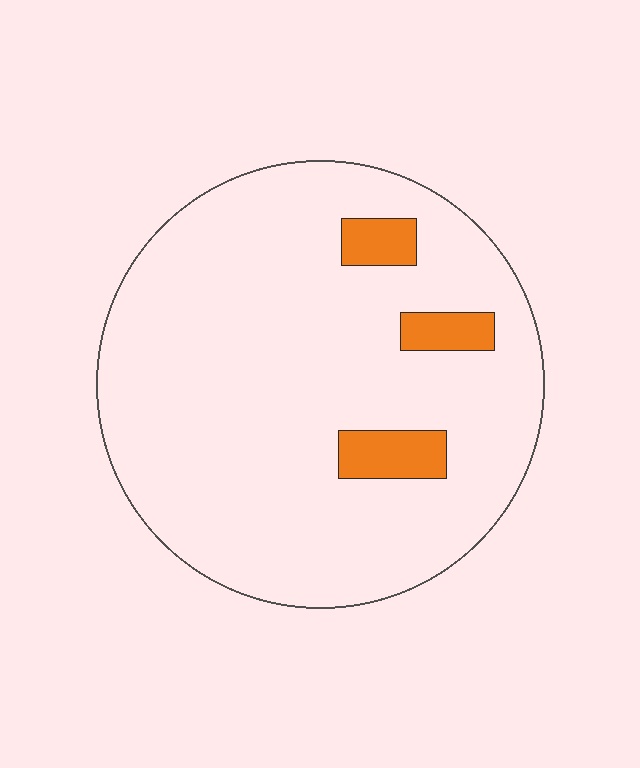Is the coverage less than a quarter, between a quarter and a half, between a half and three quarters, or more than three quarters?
Less than a quarter.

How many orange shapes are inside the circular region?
3.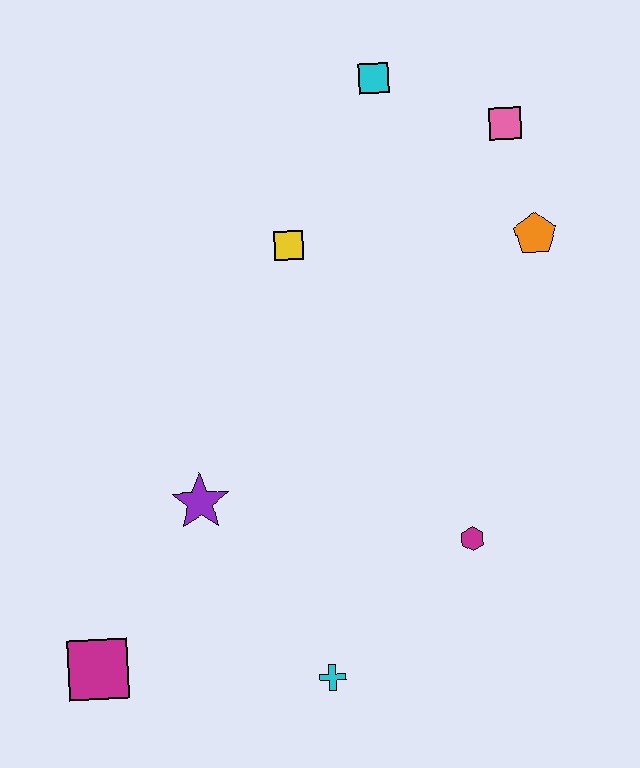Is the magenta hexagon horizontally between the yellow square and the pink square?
Yes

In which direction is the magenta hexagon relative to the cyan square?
The magenta hexagon is below the cyan square.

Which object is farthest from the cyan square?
The magenta square is farthest from the cyan square.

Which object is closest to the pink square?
The orange pentagon is closest to the pink square.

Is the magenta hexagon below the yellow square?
Yes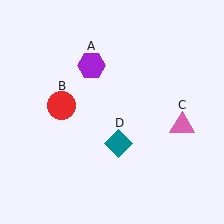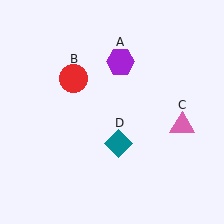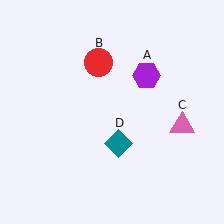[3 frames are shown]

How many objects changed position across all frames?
2 objects changed position: purple hexagon (object A), red circle (object B).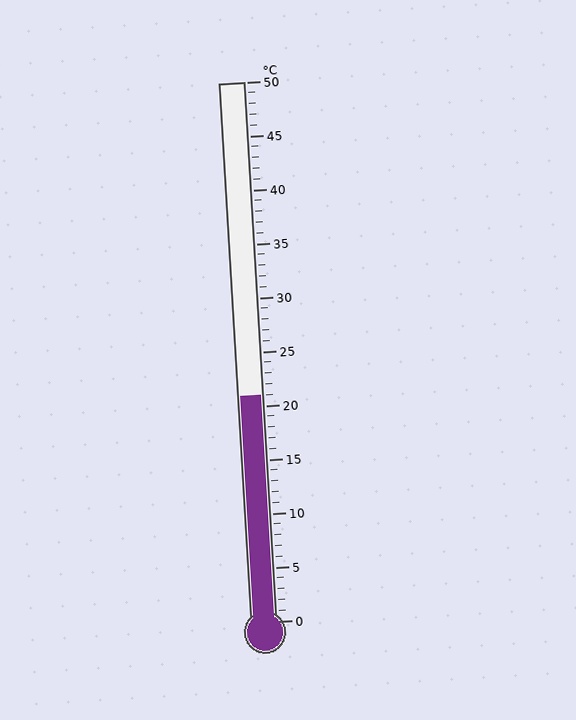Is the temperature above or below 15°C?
The temperature is above 15°C.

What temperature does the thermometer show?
The thermometer shows approximately 21°C.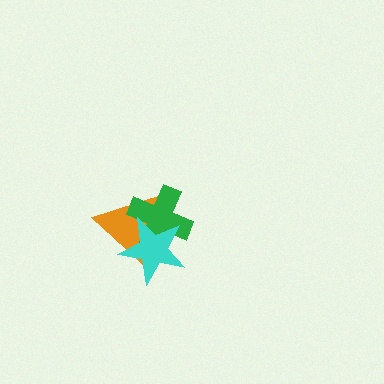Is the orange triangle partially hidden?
Yes, it is partially covered by another shape.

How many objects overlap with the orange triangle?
2 objects overlap with the orange triangle.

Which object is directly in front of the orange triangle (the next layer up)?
The green cross is directly in front of the orange triangle.